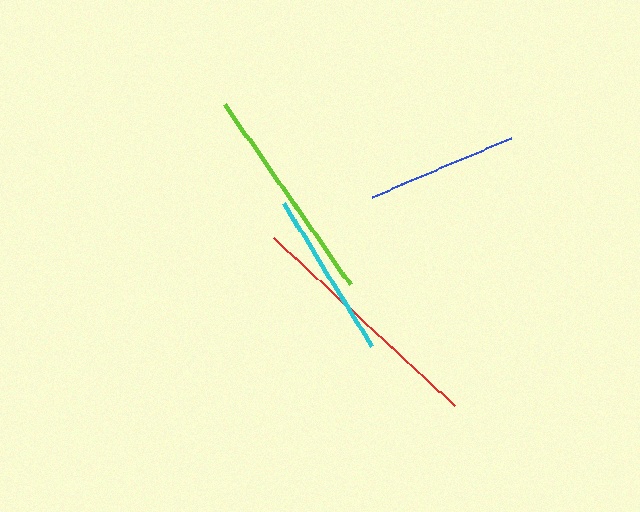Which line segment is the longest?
The red line is the longest at approximately 247 pixels.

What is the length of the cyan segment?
The cyan segment is approximately 168 pixels long.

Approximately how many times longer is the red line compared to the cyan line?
The red line is approximately 1.5 times the length of the cyan line.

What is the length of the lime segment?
The lime segment is approximately 220 pixels long.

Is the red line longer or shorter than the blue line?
The red line is longer than the blue line.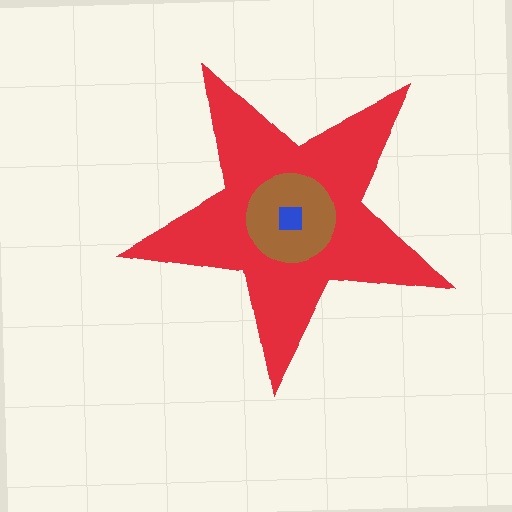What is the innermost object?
The blue square.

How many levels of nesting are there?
3.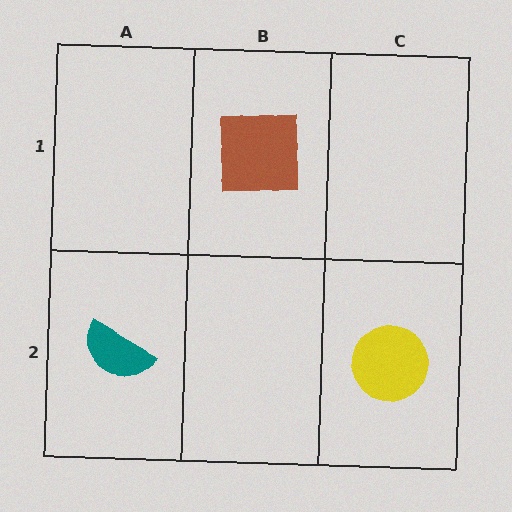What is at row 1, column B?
A brown square.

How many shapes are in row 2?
2 shapes.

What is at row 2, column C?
A yellow circle.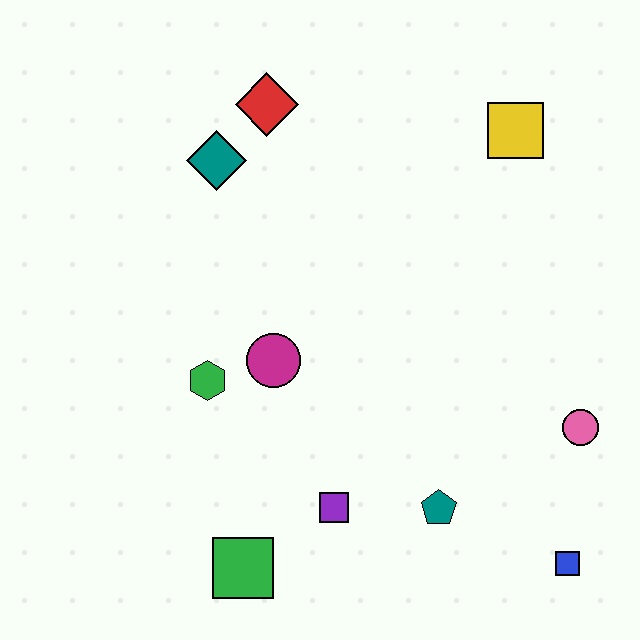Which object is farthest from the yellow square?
The green square is farthest from the yellow square.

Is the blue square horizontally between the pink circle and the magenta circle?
Yes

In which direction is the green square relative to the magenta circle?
The green square is below the magenta circle.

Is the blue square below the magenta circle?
Yes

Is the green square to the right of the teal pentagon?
No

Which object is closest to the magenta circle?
The green hexagon is closest to the magenta circle.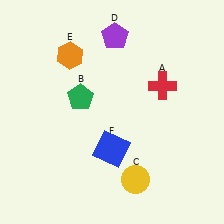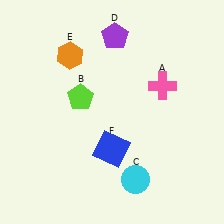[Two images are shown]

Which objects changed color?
A changed from red to pink. B changed from green to lime. C changed from yellow to cyan.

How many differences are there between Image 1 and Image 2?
There are 3 differences between the two images.